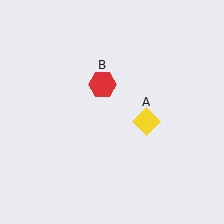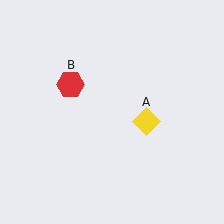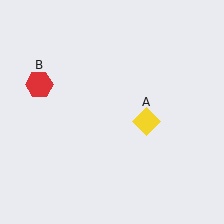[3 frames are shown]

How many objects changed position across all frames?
1 object changed position: red hexagon (object B).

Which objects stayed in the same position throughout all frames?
Yellow diamond (object A) remained stationary.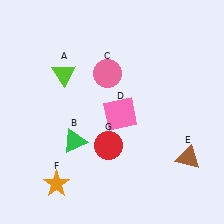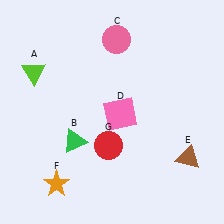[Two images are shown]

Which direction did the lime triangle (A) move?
The lime triangle (A) moved left.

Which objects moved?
The objects that moved are: the lime triangle (A), the pink circle (C).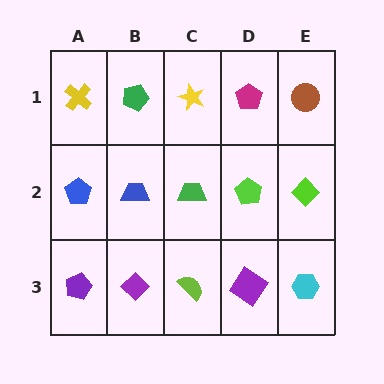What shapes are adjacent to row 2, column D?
A magenta pentagon (row 1, column D), a purple diamond (row 3, column D), a green trapezoid (row 2, column C), a lime diamond (row 2, column E).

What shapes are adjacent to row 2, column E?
A brown circle (row 1, column E), a cyan hexagon (row 3, column E), a lime pentagon (row 2, column D).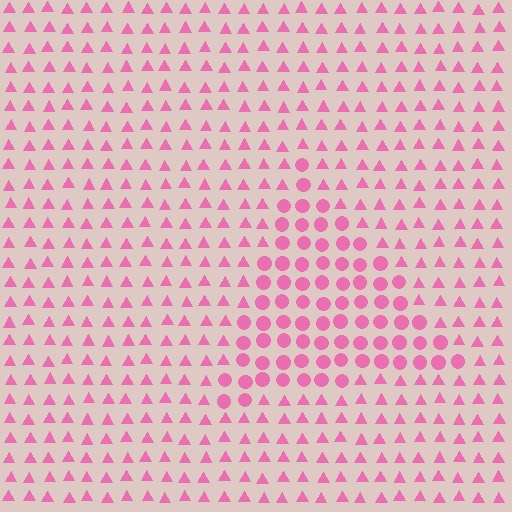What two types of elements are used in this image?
The image uses circles inside the triangle region and triangles outside it.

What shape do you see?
I see a triangle.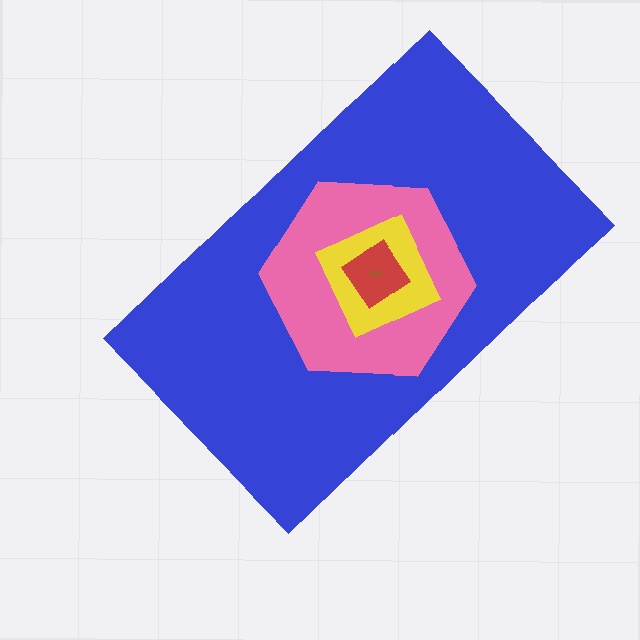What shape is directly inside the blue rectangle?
The pink hexagon.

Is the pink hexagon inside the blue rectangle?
Yes.